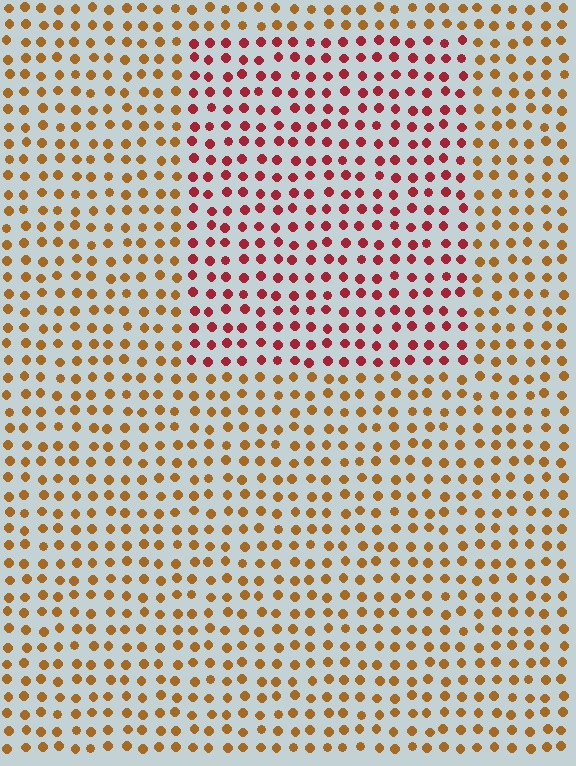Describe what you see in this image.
The image is filled with small brown elements in a uniform arrangement. A rectangle-shaped region is visible where the elements are tinted to a slightly different hue, forming a subtle color boundary.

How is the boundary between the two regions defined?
The boundary is defined purely by a slight shift in hue (about 42 degrees). Spacing, size, and orientation are identical on both sides.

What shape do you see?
I see a rectangle.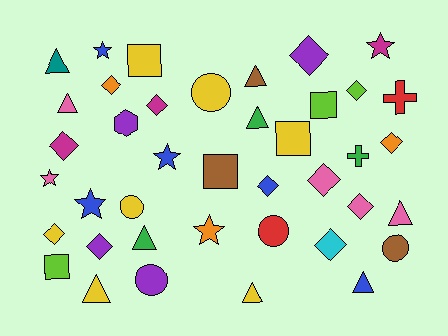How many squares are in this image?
There are 5 squares.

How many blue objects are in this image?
There are 5 blue objects.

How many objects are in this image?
There are 40 objects.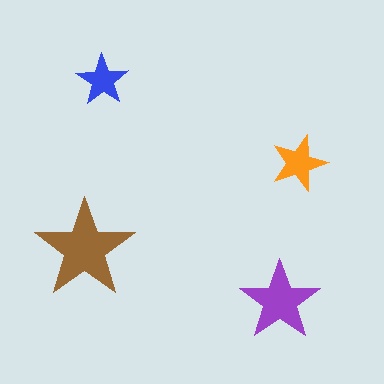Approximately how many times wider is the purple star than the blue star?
About 1.5 times wider.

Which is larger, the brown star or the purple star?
The brown one.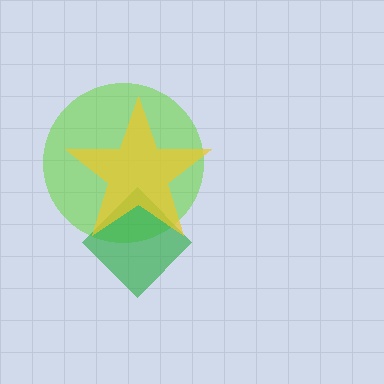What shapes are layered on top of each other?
The layered shapes are: a lime circle, a green diamond, a yellow star.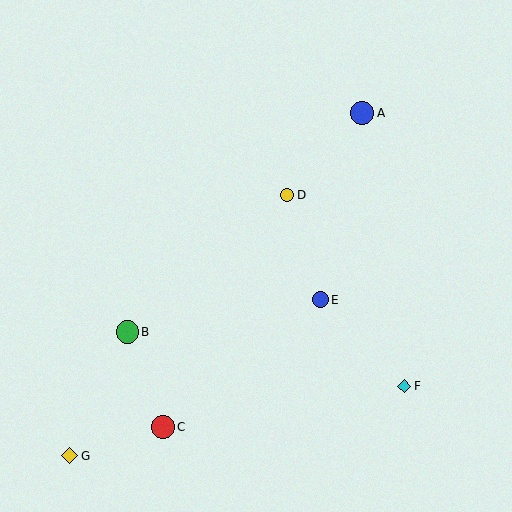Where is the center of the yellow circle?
The center of the yellow circle is at (287, 195).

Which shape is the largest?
The blue circle (labeled A) is the largest.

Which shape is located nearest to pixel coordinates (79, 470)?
The yellow diamond (labeled G) at (70, 456) is nearest to that location.